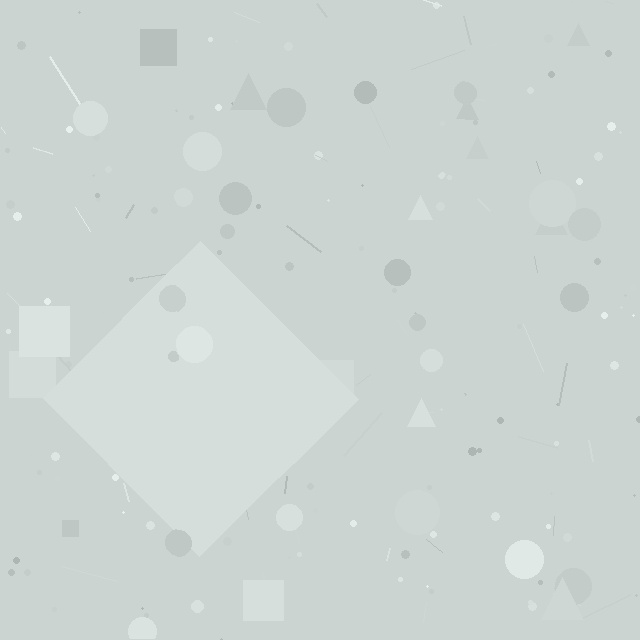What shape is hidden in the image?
A diamond is hidden in the image.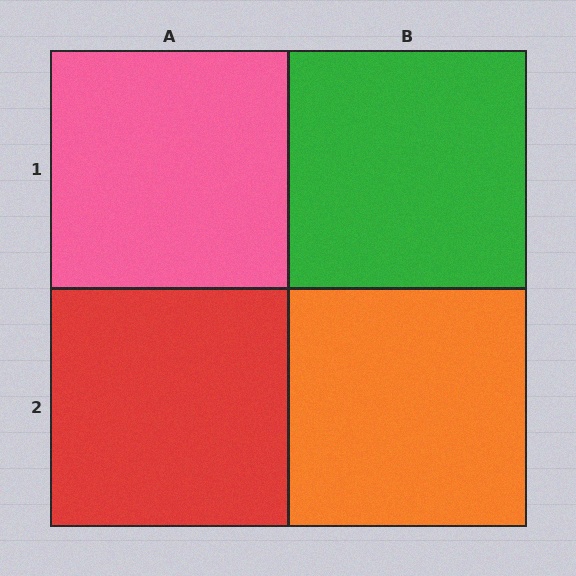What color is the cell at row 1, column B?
Green.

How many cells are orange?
1 cell is orange.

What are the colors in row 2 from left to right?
Red, orange.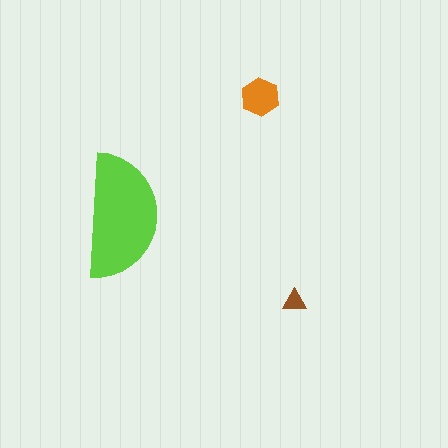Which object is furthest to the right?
The brown triangle is rightmost.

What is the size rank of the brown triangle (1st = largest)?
3rd.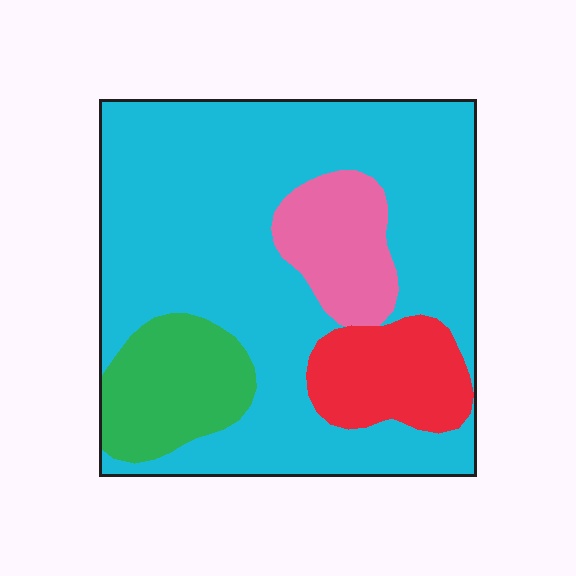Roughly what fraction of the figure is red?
Red covers about 10% of the figure.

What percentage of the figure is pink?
Pink covers roughly 10% of the figure.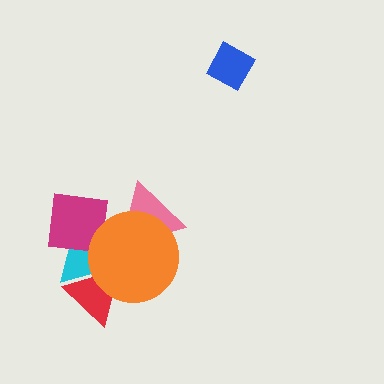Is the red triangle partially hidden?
Yes, it is partially covered by another shape.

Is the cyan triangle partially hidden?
Yes, it is partially covered by another shape.